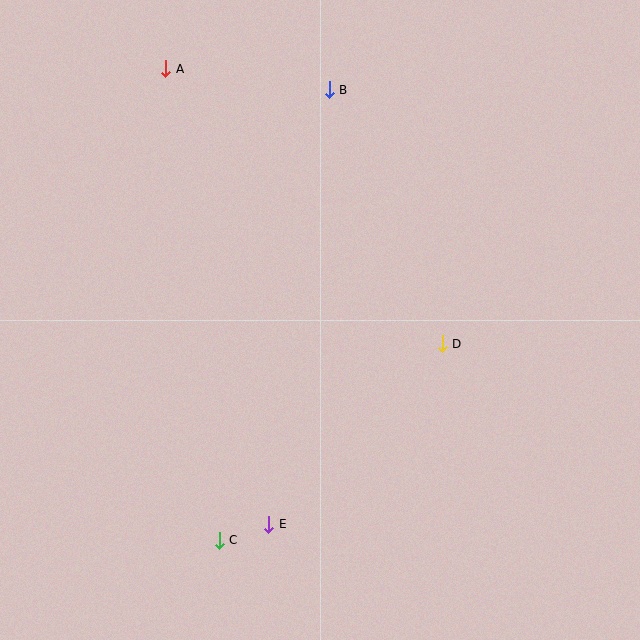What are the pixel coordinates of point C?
Point C is at (219, 540).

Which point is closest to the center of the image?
Point D at (442, 344) is closest to the center.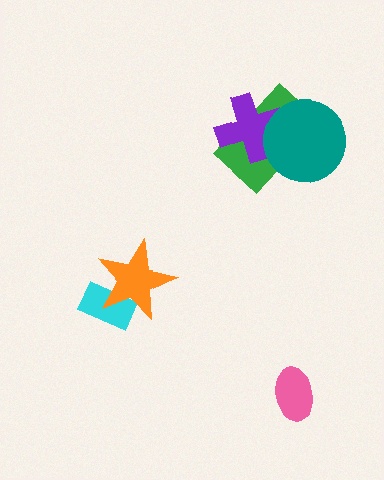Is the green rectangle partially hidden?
Yes, it is partially covered by another shape.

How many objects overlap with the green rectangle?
2 objects overlap with the green rectangle.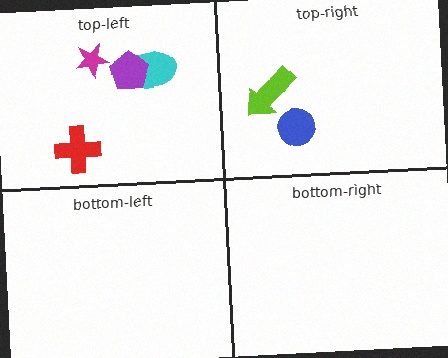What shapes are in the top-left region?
The cyan ellipse, the red cross, the purple pentagon, the magenta star.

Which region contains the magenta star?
The top-left region.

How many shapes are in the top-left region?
4.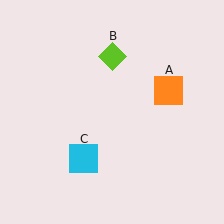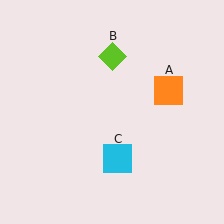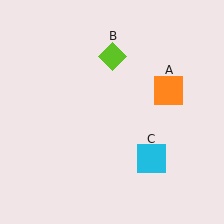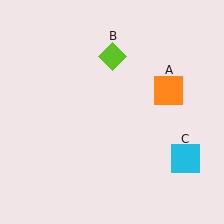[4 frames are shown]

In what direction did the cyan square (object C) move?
The cyan square (object C) moved right.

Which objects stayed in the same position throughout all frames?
Orange square (object A) and lime diamond (object B) remained stationary.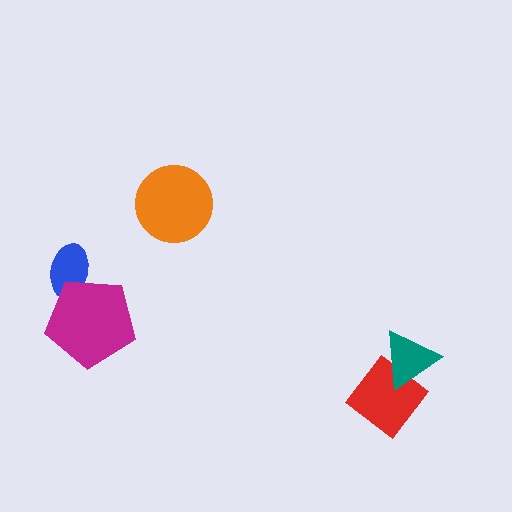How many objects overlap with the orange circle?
0 objects overlap with the orange circle.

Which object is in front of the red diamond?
The teal triangle is in front of the red diamond.